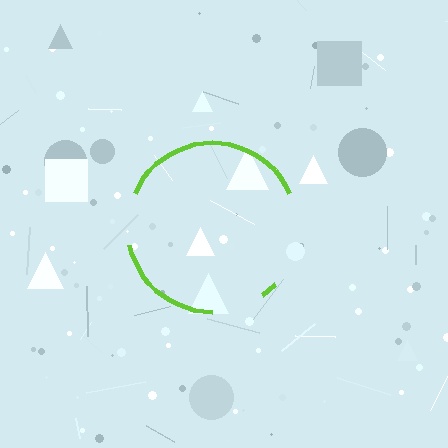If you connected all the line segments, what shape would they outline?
They would outline a circle.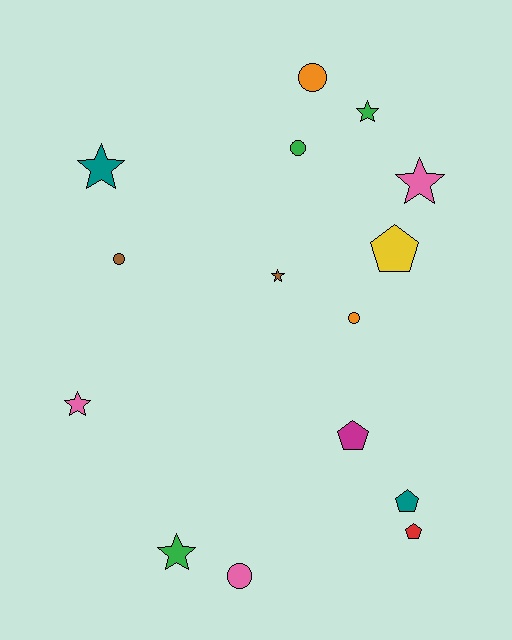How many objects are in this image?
There are 15 objects.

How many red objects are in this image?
There is 1 red object.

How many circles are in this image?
There are 5 circles.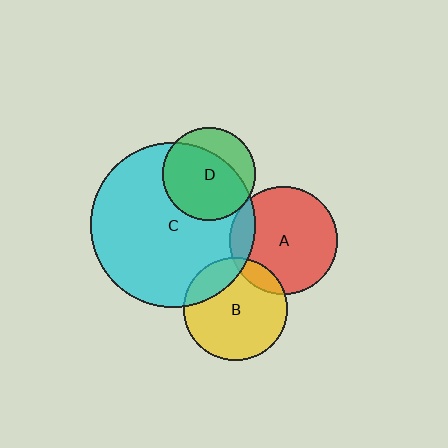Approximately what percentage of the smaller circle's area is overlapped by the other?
Approximately 10%.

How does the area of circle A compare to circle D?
Approximately 1.3 times.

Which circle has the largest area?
Circle C (cyan).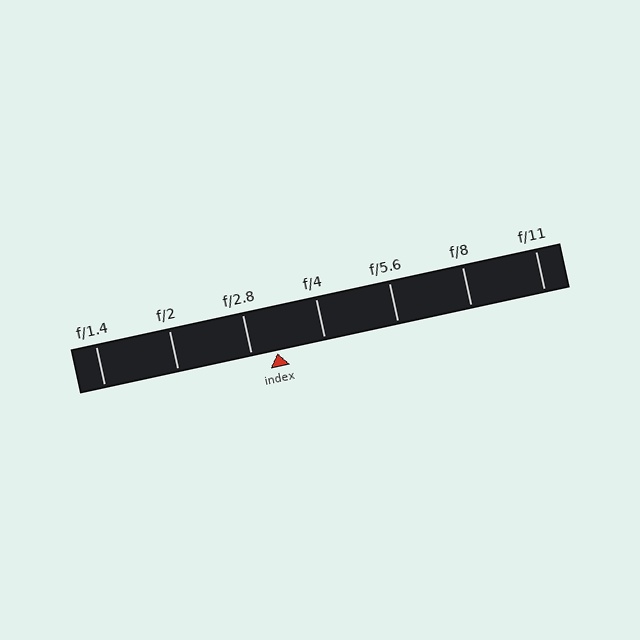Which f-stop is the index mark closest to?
The index mark is closest to f/2.8.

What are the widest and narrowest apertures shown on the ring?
The widest aperture shown is f/1.4 and the narrowest is f/11.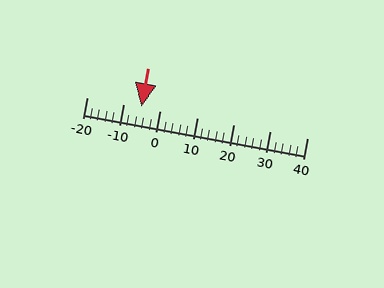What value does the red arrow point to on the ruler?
The red arrow points to approximately -5.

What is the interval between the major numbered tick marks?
The major tick marks are spaced 10 units apart.